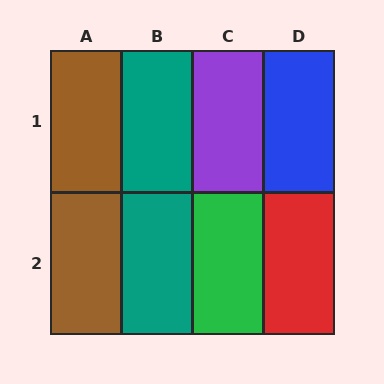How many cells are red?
1 cell is red.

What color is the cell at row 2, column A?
Brown.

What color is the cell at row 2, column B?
Teal.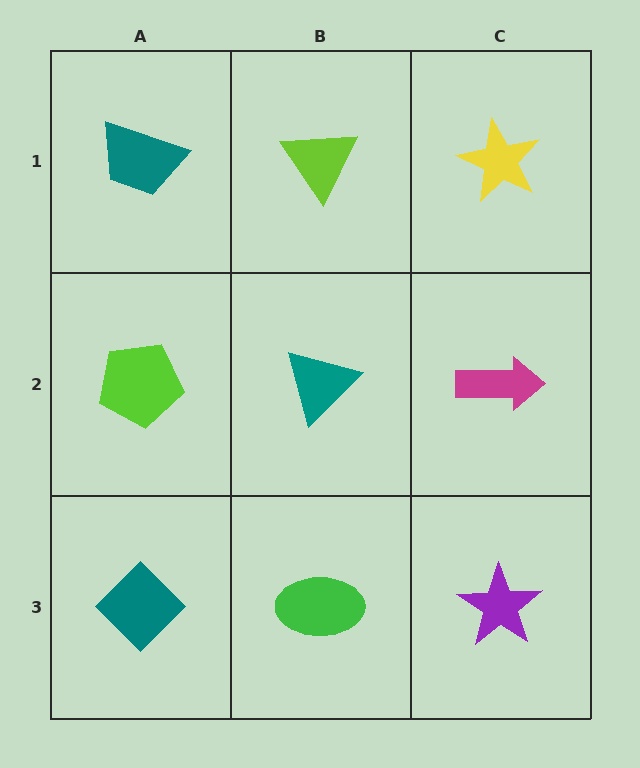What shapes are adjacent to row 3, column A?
A lime pentagon (row 2, column A), a green ellipse (row 3, column B).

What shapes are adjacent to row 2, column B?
A lime triangle (row 1, column B), a green ellipse (row 3, column B), a lime pentagon (row 2, column A), a magenta arrow (row 2, column C).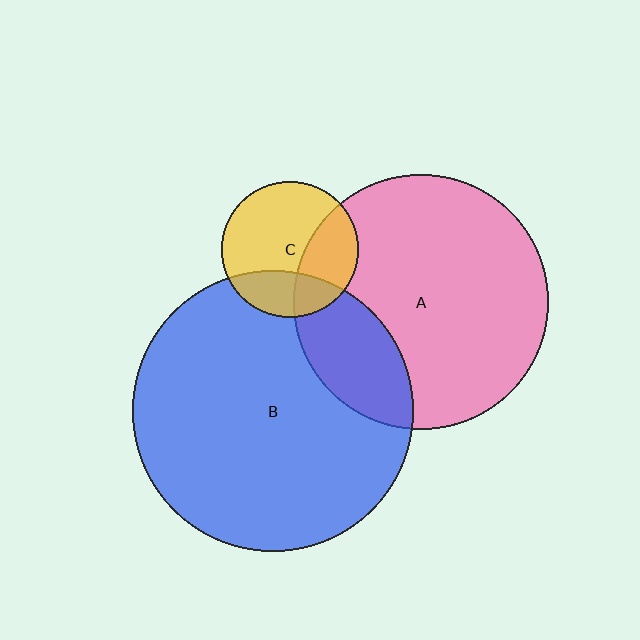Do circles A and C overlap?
Yes.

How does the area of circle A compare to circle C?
Approximately 3.5 times.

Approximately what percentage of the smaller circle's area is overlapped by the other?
Approximately 30%.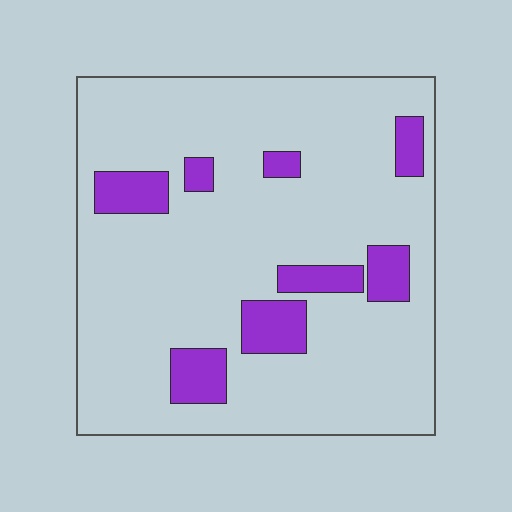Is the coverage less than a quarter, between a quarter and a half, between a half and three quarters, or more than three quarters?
Less than a quarter.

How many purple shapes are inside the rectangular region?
8.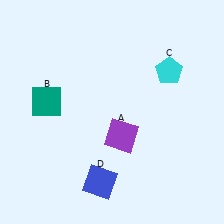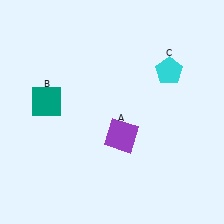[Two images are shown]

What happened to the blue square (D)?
The blue square (D) was removed in Image 2. It was in the bottom-left area of Image 1.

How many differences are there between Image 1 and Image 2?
There is 1 difference between the two images.